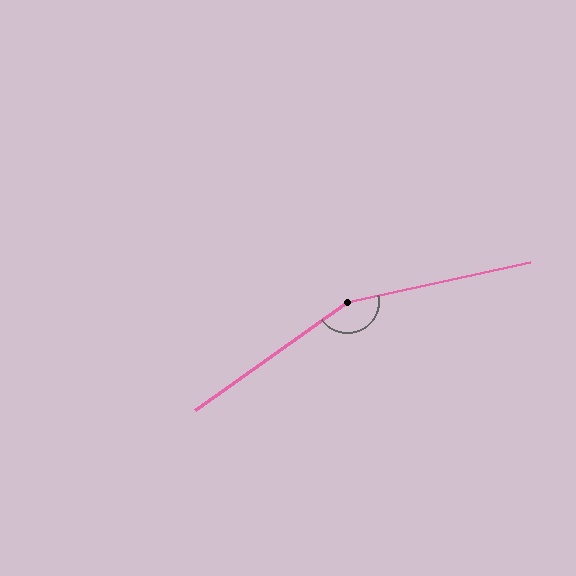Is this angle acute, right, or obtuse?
It is obtuse.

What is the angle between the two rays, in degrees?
Approximately 157 degrees.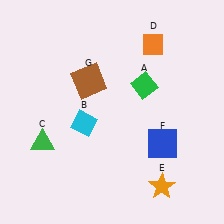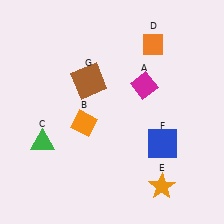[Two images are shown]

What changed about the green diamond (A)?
In Image 1, A is green. In Image 2, it changed to magenta.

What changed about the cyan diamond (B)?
In Image 1, B is cyan. In Image 2, it changed to orange.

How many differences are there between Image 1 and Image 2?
There are 2 differences between the two images.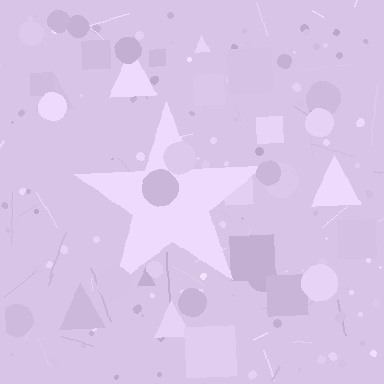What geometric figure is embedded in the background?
A star is embedded in the background.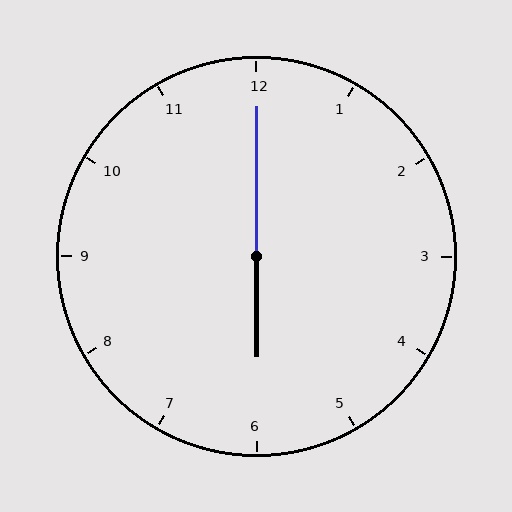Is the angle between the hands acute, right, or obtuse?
It is obtuse.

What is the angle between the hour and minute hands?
Approximately 180 degrees.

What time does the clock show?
6:00.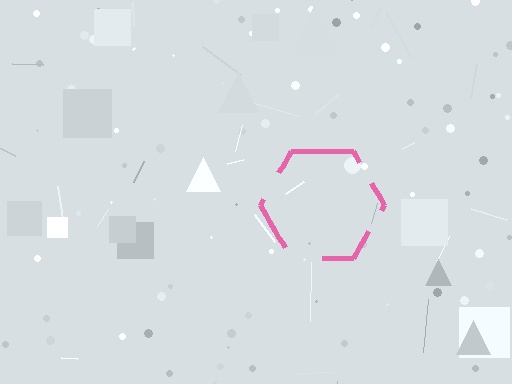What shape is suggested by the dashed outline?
The dashed outline suggests a hexagon.